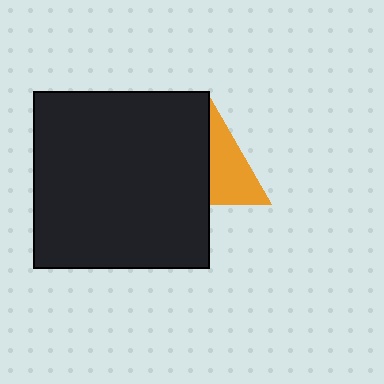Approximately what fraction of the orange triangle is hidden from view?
Roughly 49% of the orange triangle is hidden behind the black square.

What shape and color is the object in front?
The object in front is a black square.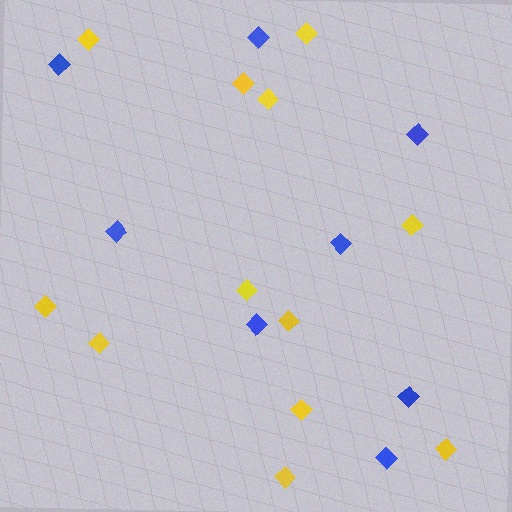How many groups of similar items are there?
There are 2 groups: one group of blue diamonds (8) and one group of yellow diamonds (12).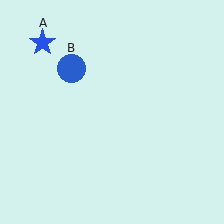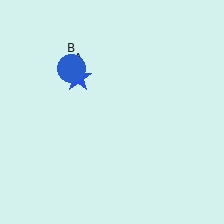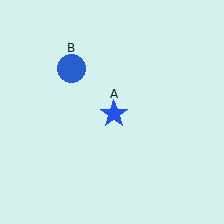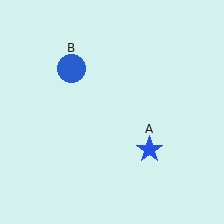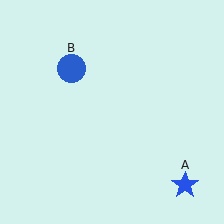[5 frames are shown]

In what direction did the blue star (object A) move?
The blue star (object A) moved down and to the right.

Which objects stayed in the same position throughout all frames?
Blue circle (object B) remained stationary.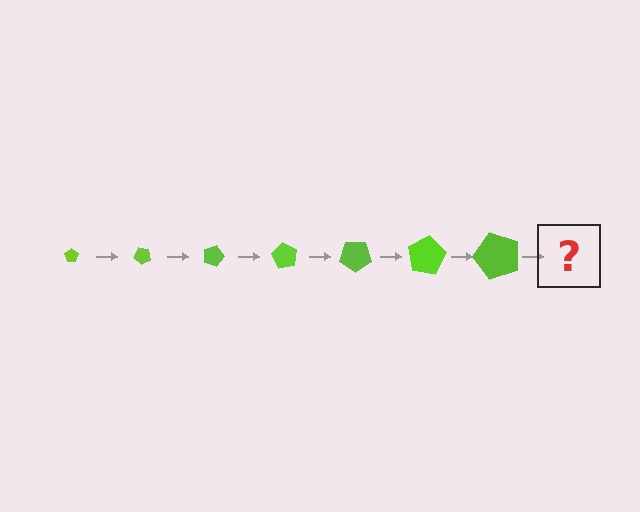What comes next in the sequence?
The next element should be a pentagon, larger than the previous one and rotated 315 degrees from the start.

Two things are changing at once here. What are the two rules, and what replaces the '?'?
The two rules are that the pentagon grows larger each step and it rotates 45 degrees each step. The '?' should be a pentagon, larger than the previous one and rotated 315 degrees from the start.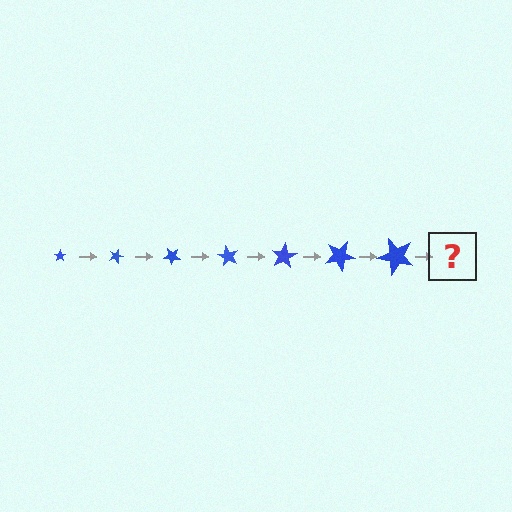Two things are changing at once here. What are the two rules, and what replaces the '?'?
The two rules are that the star grows larger each step and it rotates 20 degrees each step. The '?' should be a star, larger than the previous one and rotated 140 degrees from the start.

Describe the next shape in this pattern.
It should be a star, larger than the previous one and rotated 140 degrees from the start.